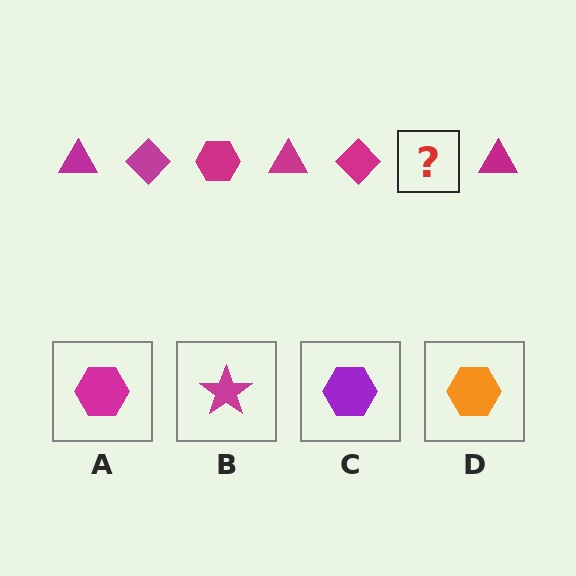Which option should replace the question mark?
Option A.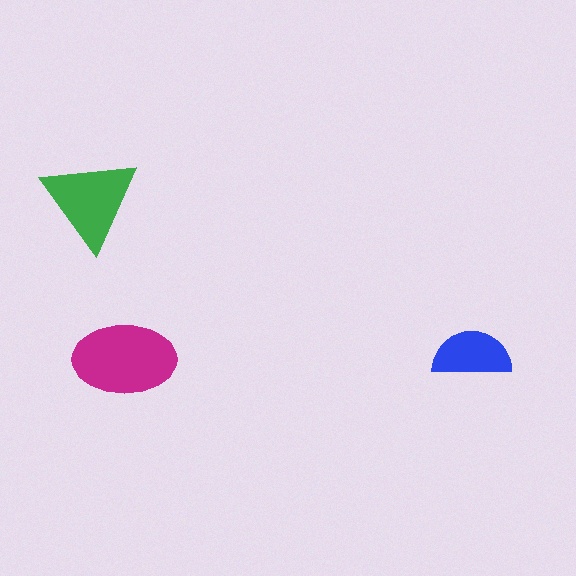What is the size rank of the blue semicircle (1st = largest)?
3rd.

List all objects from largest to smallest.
The magenta ellipse, the green triangle, the blue semicircle.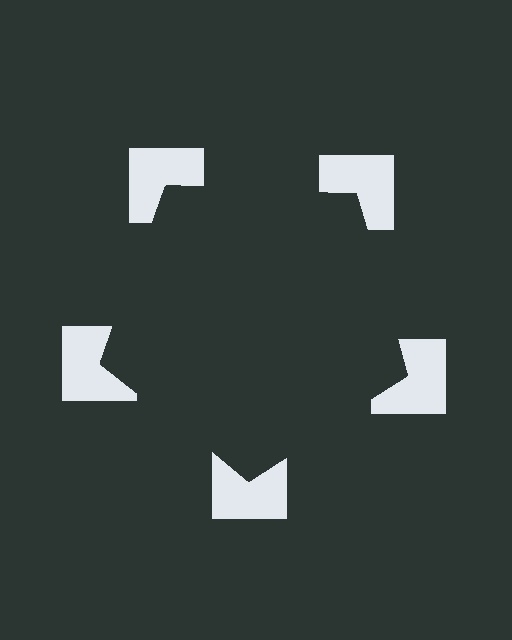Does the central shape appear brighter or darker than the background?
It typically appears slightly darker than the background, even though no actual brightness change is drawn.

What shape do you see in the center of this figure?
An illusory pentagon — its edges are inferred from the aligned wedge cuts in the notched squares, not physically drawn.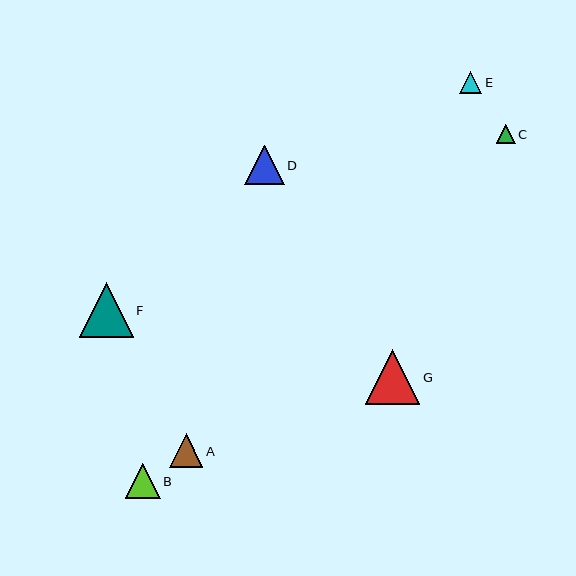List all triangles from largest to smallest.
From largest to smallest: G, F, D, B, A, E, C.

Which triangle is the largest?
Triangle G is the largest with a size of approximately 54 pixels.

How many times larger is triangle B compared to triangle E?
Triangle B is approximately 1.6 times the size of triangle E.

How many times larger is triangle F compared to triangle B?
Triangle F is approximately 1.6 times the size of triangle B.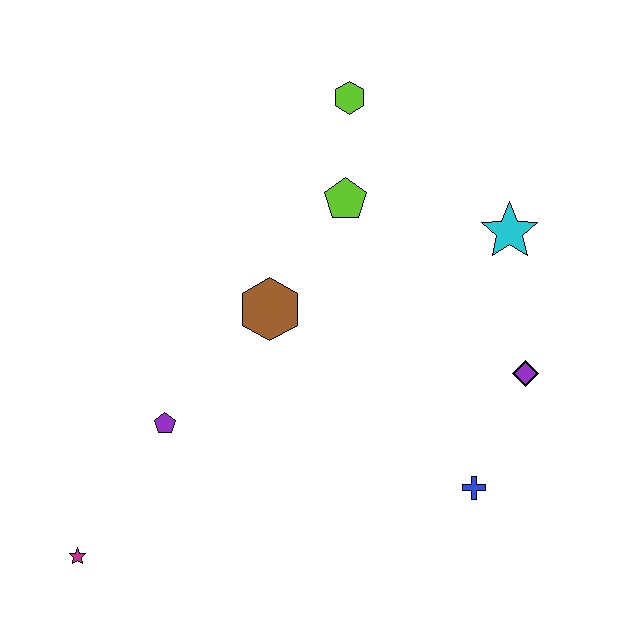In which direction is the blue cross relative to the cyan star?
The blue cross is below the cyan star.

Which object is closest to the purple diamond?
The blue cross is closest to the purple diamond.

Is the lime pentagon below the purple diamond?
No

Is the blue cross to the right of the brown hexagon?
Yes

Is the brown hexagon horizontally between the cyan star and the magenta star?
Yes